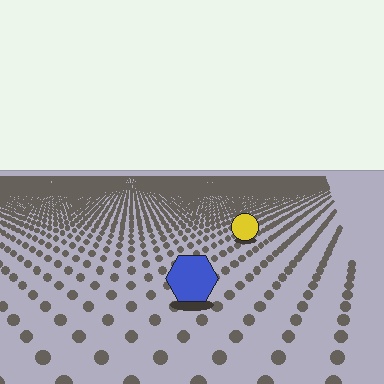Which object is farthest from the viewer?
The yellow circle is farthest from the viewer. It appears smaller and the ground texture around it is denser.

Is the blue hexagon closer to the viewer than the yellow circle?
Yes. The blue hexagon is closer — you can tell from the texture gradient: the ground texture is coarser near it.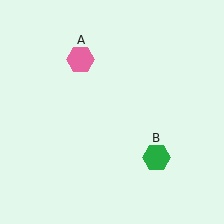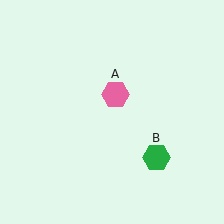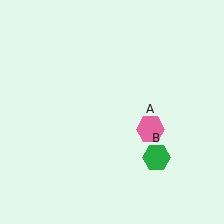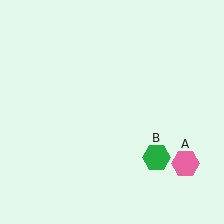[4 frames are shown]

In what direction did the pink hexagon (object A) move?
The pink hexagon (object A) moved down and to the right.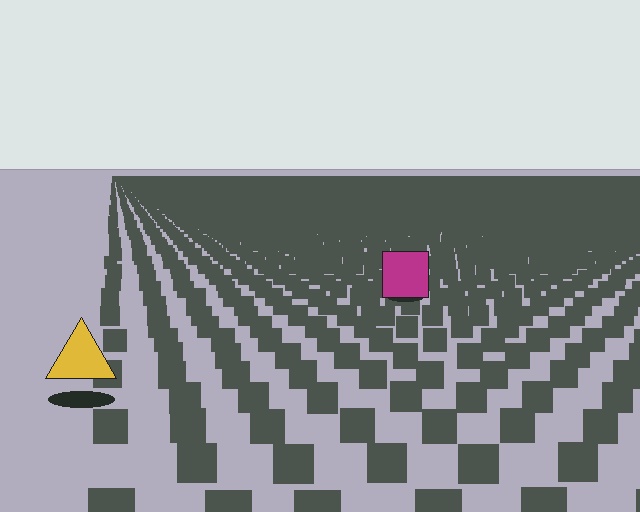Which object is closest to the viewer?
The yellow triangle is closest. The texture marks near it are larger and more spread out.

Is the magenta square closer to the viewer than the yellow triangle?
No. The yellow triangle is closer — you can tell from the texture gradient: the ground texture is coarser near it.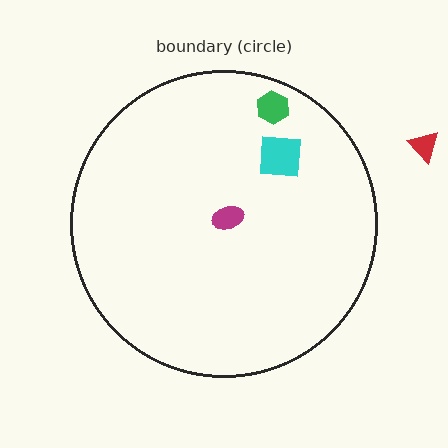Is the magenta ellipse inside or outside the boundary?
Inside.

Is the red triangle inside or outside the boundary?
Outside.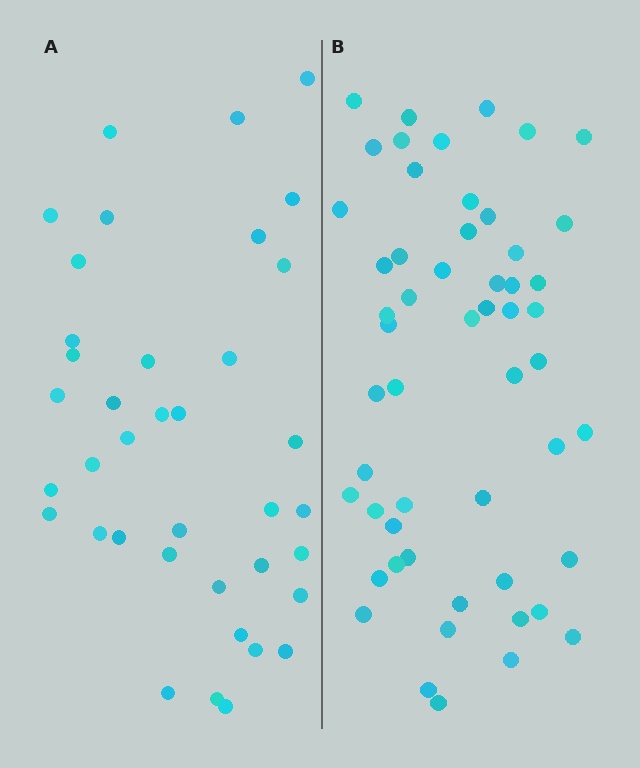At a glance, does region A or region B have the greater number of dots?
Region B (the right region) has more dots.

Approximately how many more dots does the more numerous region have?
Region B has approximately 15 more dots than region A.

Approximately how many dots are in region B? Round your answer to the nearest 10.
About 50 dots. (The exact count is 54, which rounds to 50.)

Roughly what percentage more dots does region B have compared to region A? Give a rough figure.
About 40% more.